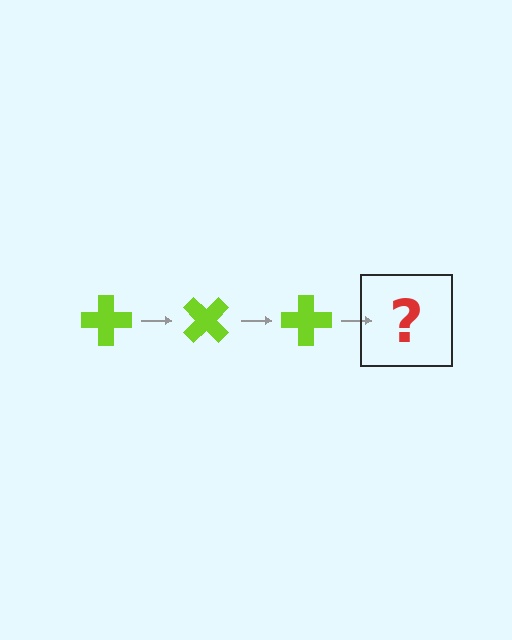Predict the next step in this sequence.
The next step is a lime cross rotated 135 degrees.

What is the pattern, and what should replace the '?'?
The pattern is that the cross rotates 45 degrees each step. The '?' should be a lime cross rotated 135 degrees.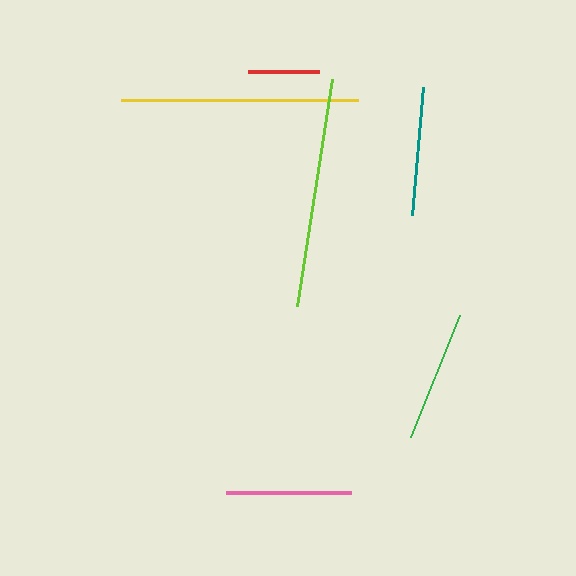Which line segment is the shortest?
The red line is the shortest at approximately 71 pixels.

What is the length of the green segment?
The green segment is approximately 131 pixels long.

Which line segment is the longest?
The yellow line is the longest at approximately 237 pixels.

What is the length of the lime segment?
The lime segment is approximately 230 pixels long.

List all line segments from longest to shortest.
From longest to shortest: yellow, lime, green, teal, pink, red.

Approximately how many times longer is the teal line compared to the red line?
The teal line is approximately 1.8 times the length of the red line.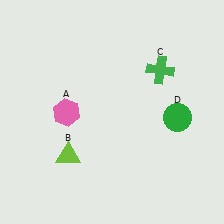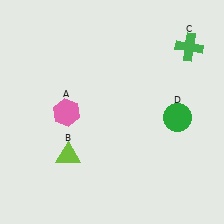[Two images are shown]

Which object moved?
The green cross (C) moved right.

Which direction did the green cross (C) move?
The green cross (C) moved right.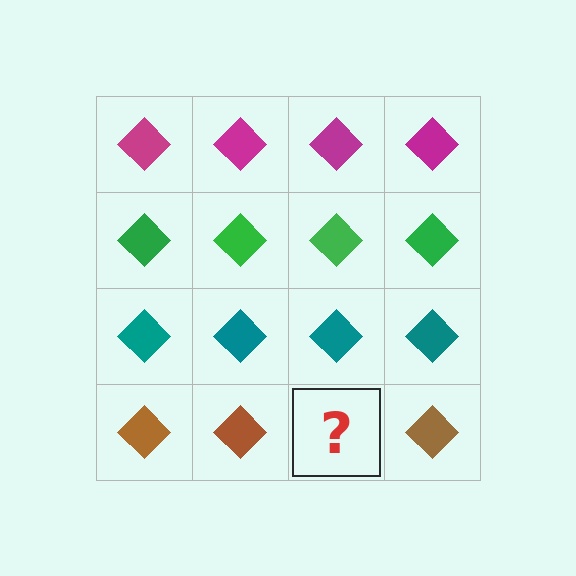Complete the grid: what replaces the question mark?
The question mark should be replaced with a brown diamond.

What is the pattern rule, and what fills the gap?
The rule is that each row has a consistent color. The gap should be filled with a brown diamond.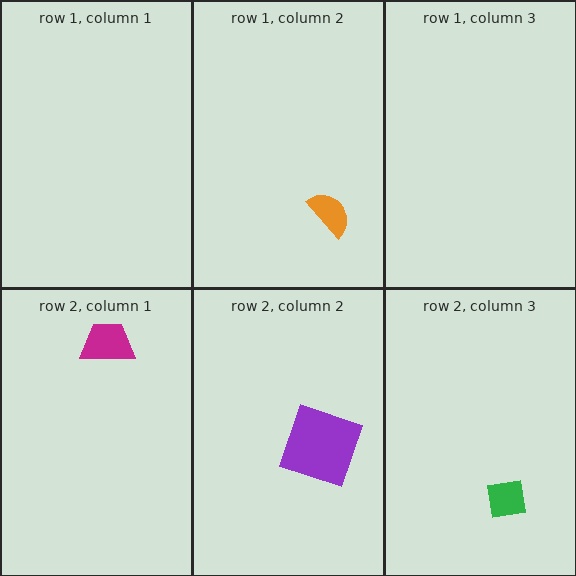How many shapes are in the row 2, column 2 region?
1.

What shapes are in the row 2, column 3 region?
The green square.